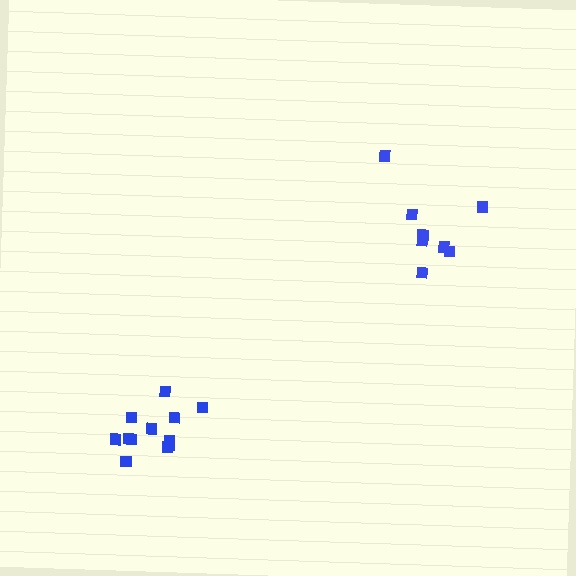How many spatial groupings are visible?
There are 2 spatial groupings.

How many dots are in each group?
Group 1: 12 dots, Group 2: 8 dots (20 total).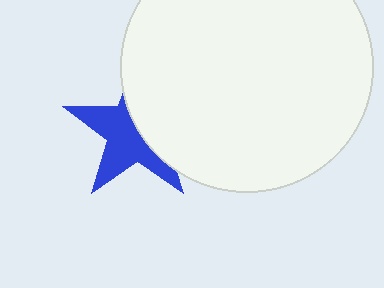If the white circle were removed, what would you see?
You would see the complete blue star.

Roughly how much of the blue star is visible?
About half of it is visible (roughly 54%).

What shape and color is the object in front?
The object in front is a white circle.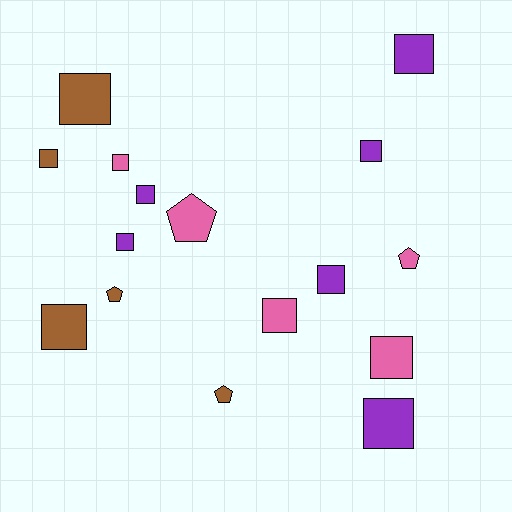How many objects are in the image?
There are 16 objects.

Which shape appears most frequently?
Square, with 12 objects.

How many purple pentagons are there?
There are no purple pentagons.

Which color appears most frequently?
Purple, with 6 objects.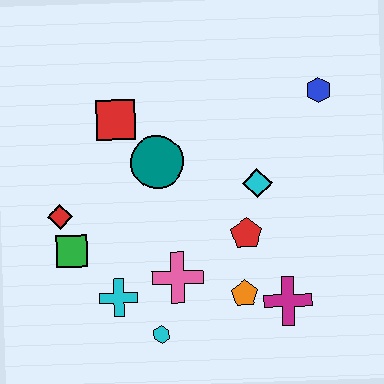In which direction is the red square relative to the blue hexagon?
The red square is to the left of the blue hexagon.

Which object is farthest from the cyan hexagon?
The blue hexagon is farthest from the cyan hexagon.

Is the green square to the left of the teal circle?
Yes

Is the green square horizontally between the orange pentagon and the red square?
No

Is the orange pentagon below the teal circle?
Yes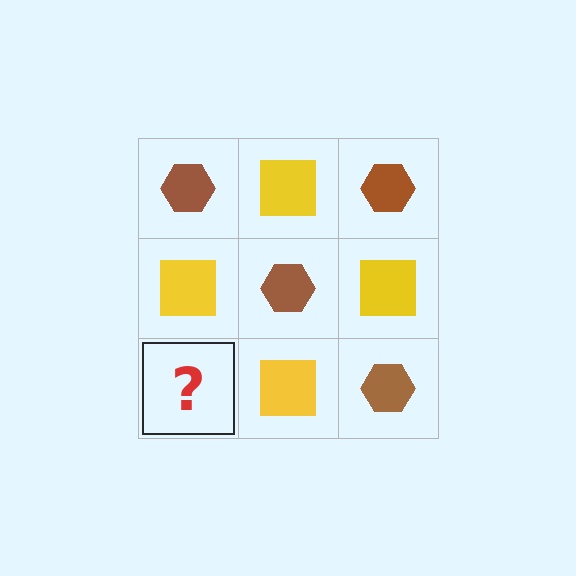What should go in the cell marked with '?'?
The missing cell should contain a brown hexagon.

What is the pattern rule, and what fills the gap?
The rule is that it alternates brown hexagon and yellow square in a checkerboard pattern. The gap should be filled with a brown hexagon.